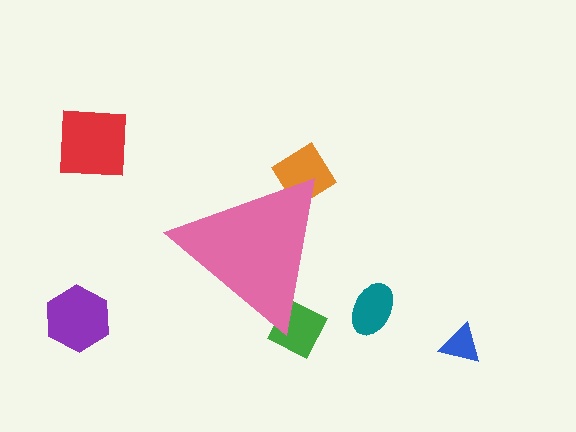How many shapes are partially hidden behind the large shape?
2 shapes are partially hidden.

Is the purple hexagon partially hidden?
No, the purple hexagon is fully visible.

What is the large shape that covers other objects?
A pink triangle.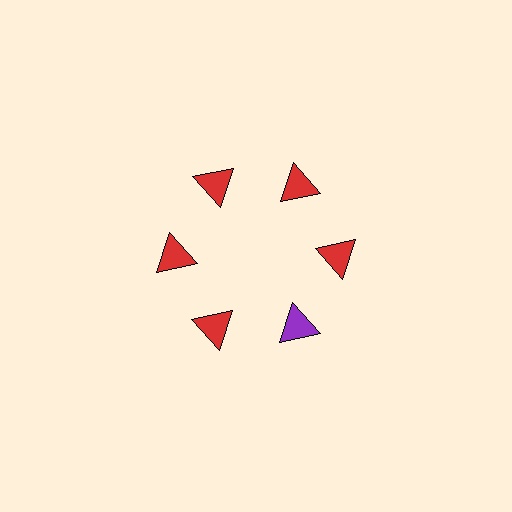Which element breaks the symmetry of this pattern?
The purple triangle at roughly the 5 o'clock position breaks the symmetry. All other shapes are red triangles.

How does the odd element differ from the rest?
It has a different color: purple instead of red.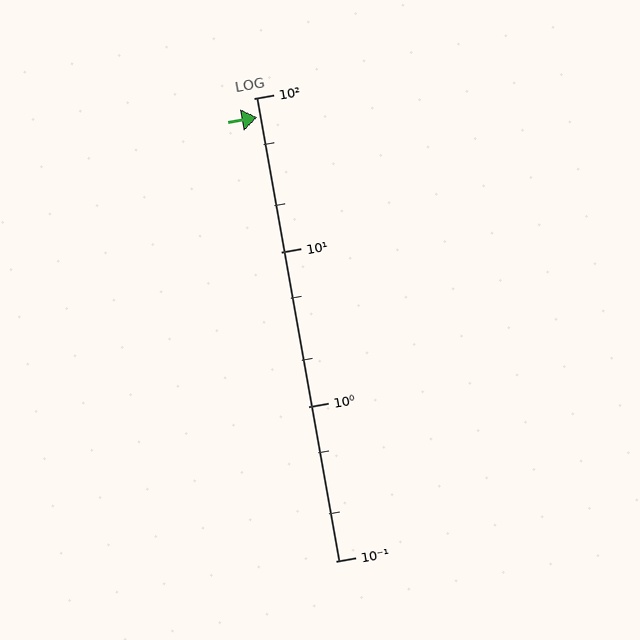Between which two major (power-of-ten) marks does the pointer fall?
The pointer is between 10 and 100.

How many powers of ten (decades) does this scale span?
The scale spans 3 decades, from 0.1 to 100.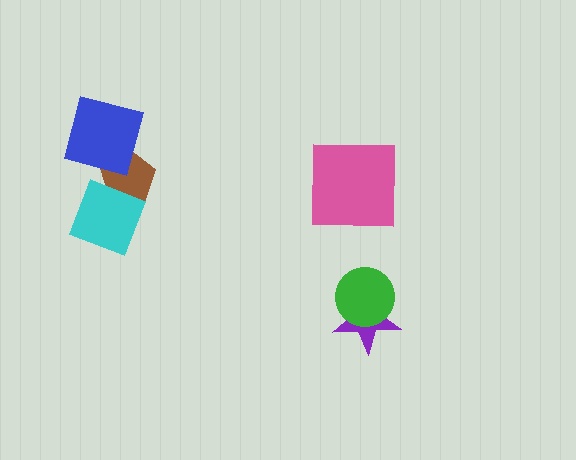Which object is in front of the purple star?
The green circle is in front of the purple star.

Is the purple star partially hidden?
Yes, it is partially covered by another shape.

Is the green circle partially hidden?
No, no other shape covers it.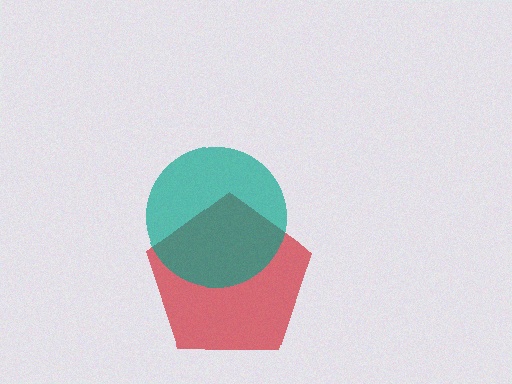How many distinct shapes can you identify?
There are 2 distinct shapes: a red pentagon, a teal circle.